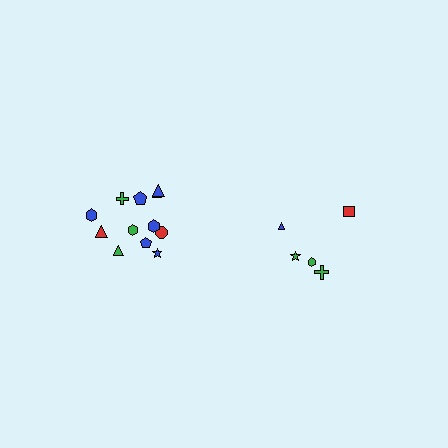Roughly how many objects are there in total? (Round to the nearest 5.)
Roughly 15 objects in total.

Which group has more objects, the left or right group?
The left group.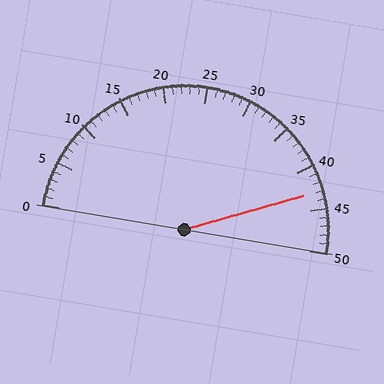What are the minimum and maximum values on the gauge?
The gauge ranges from 0 to 50.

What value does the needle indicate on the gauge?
The needle indicates approximately 43.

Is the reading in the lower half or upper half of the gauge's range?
The reading is in the upper half of the range (0 to 50).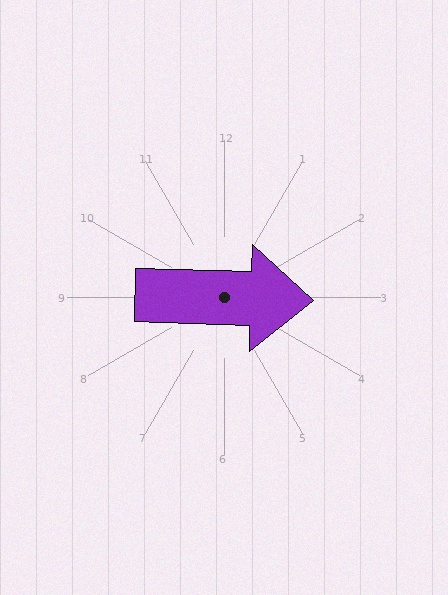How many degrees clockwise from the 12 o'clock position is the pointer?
Approximately 92 degrees.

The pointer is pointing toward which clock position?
Roughly 3 o'clock.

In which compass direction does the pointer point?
East.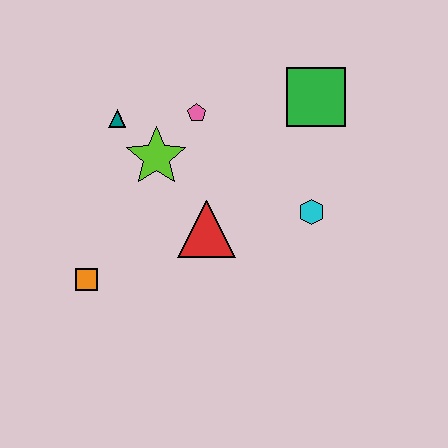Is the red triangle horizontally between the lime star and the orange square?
No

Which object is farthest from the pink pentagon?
The orange square is farthest from the pink pentagon.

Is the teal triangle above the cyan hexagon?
Yes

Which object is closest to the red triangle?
The lime star is closest to the red triangle.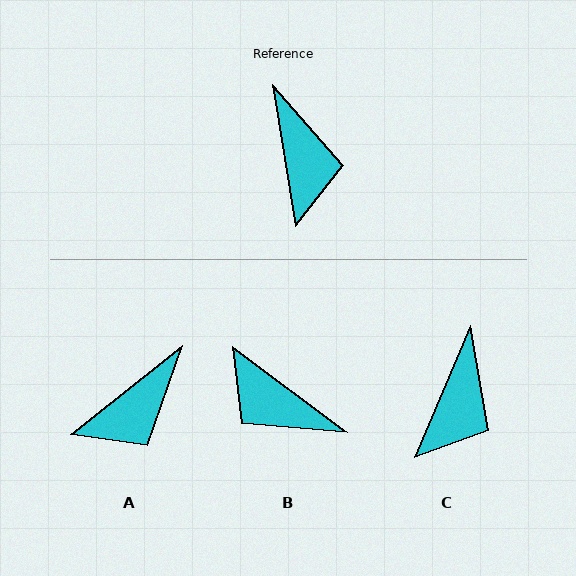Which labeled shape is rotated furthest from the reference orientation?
B, about 136 degrees away.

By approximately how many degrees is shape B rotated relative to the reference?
Approximately 136 degrees clockwise.